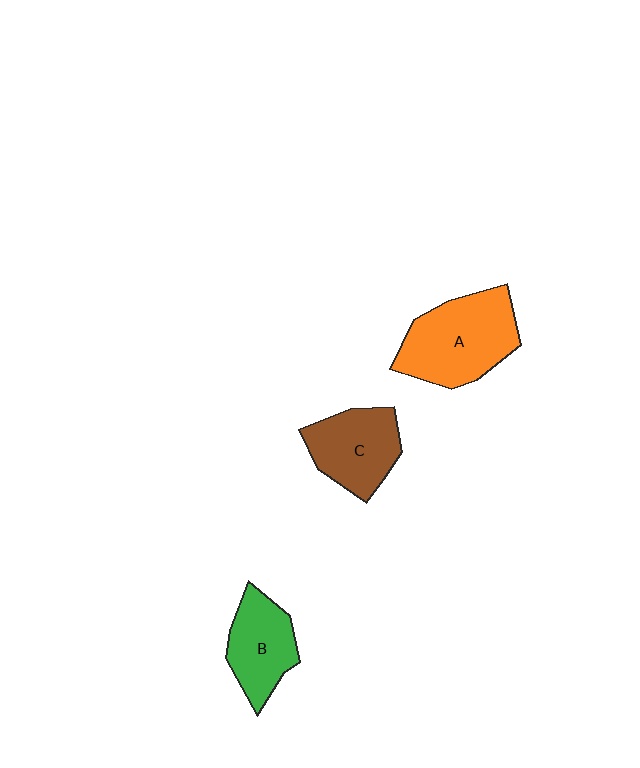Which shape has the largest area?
Shape A (orange).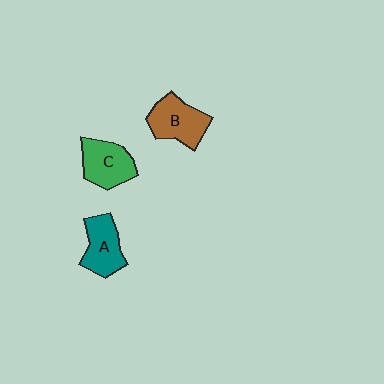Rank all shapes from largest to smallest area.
From largest to smallest: B (brown), C (green), A (teal).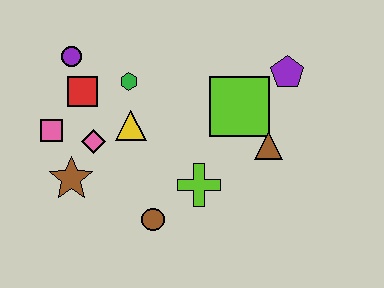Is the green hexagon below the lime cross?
No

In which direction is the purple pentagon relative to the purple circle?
The purple pentagon is to the right of the purple circle.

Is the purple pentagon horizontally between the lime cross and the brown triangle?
No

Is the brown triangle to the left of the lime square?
No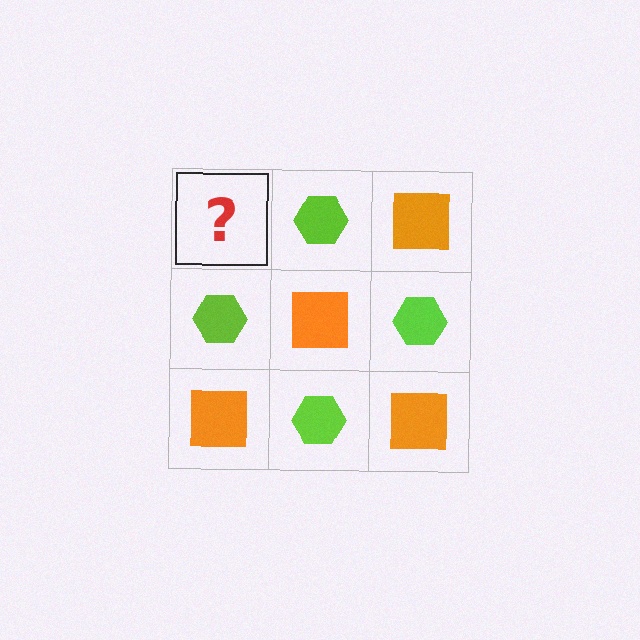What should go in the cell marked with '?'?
The missing cell should contain an orange square.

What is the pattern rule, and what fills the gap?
The rule is that it alternates orange square and lime hexagon in a checkerboard pattern. The gap should be filled with an orange square.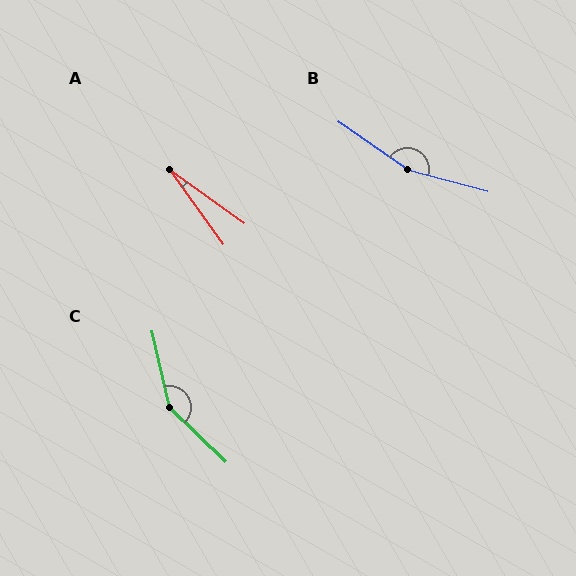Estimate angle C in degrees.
Approximately 146 degrees.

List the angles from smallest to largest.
A (19°), C (146°), B (160°).